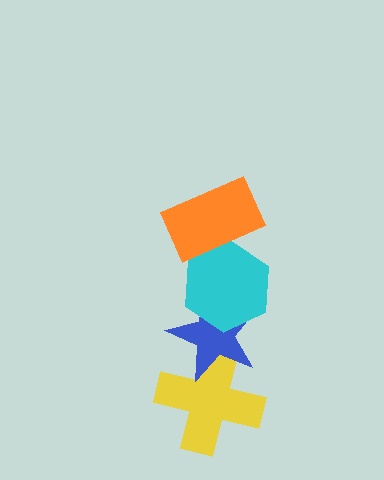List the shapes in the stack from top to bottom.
From top to bottom: the orange rectangle, the cyan hexagon, the blue star, the yellow cross.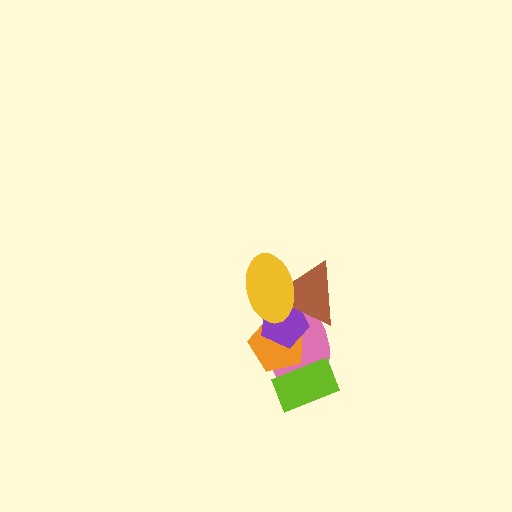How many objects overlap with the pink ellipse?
5 objects overlap with the pink ellipse.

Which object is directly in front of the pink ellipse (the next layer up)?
The orange pentagon is directly in front of the pink ellipse.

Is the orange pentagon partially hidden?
Yes, it is partially covered by another shape.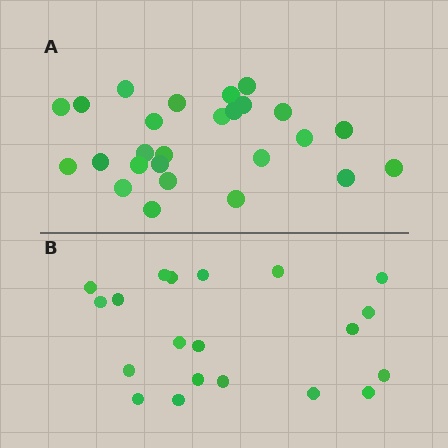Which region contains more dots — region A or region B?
Region A (the top region) has more dots.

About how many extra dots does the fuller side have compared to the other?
Region A has about 6 more dots than region B.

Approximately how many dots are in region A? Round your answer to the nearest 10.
About 30 dots. (The exact count is 26, which rounds to 30.)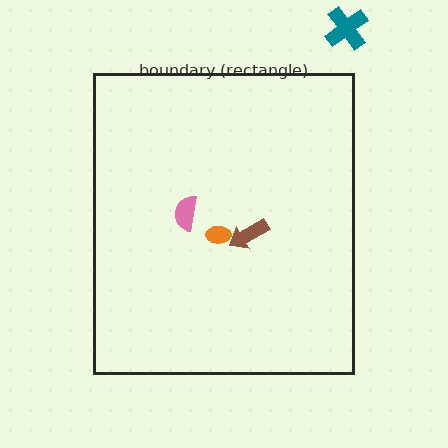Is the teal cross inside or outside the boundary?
Outside.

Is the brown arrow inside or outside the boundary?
Inside.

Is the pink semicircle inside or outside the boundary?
Inside.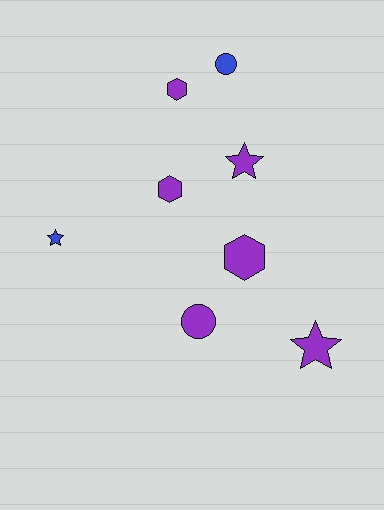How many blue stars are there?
There is 1 blue star.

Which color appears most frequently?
Purple, with 6 objects.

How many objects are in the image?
There are 8 objects.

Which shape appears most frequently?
Star, with 3 objects.